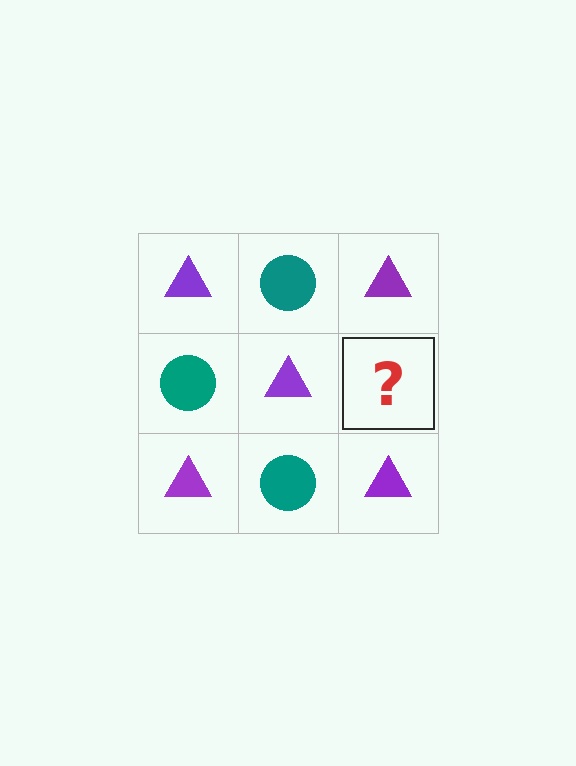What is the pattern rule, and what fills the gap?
The rule is that it alternates purple triangle and teal circle in a checkerboard pattern. The gap should be filled with a teal circle.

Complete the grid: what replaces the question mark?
The question mark should be replaced with a teal circle.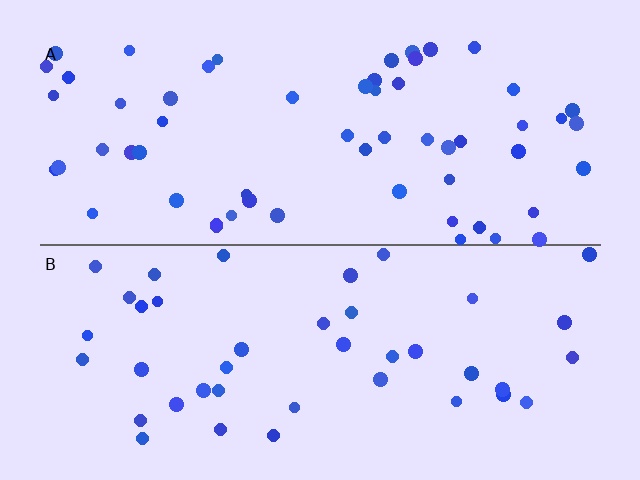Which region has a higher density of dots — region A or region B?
A (the top).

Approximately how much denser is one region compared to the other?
Approximately 1.4× — region A over region B.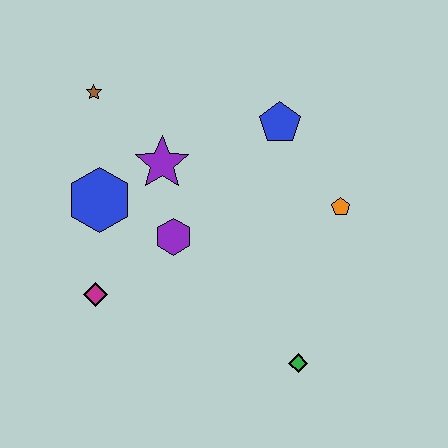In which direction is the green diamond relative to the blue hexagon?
The green diamond is to the right of the blue hexagon.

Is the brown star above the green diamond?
Yes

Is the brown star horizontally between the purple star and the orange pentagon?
No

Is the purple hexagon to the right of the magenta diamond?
Yes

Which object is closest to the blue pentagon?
The orange pentagon is closest to the blue pentagon.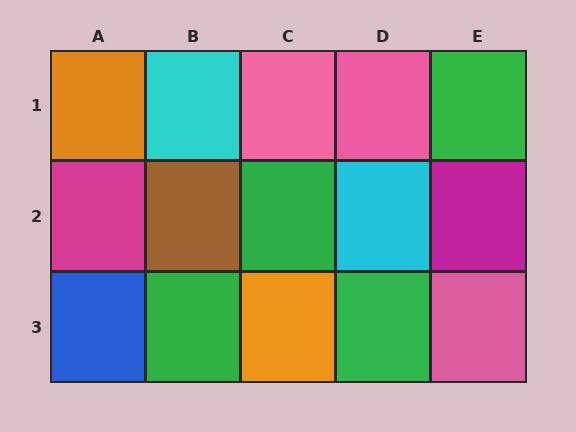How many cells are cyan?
2 cells are cyan.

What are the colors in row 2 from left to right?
Magenta, brown, green, cyan, magenta.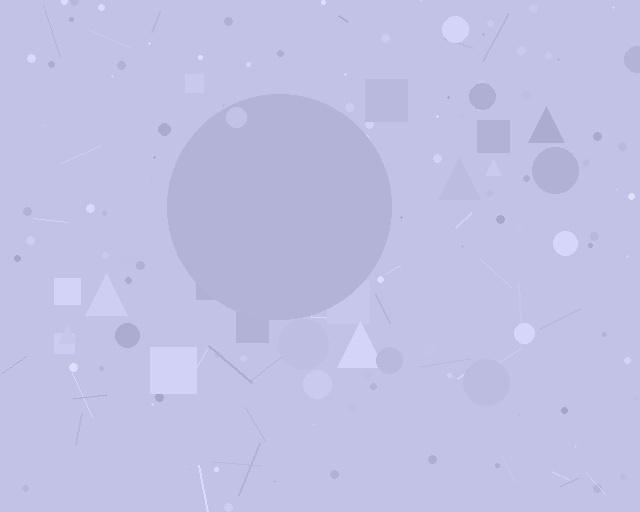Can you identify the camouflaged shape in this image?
The camouflaged shape is a circle.